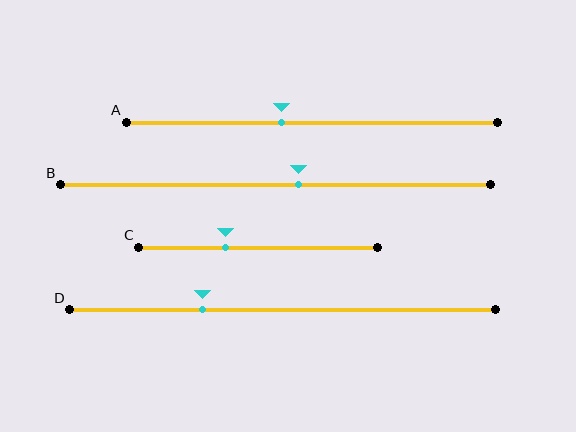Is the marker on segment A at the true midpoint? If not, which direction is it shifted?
No, the marker on segment A is shifted to the left by about 8% of the segment length.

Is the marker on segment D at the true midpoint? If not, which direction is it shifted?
No, the marker on segment D is shifted to the left by about 19% of the segment length.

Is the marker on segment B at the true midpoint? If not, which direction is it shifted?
No, the marker on segment B is shifted to the right by about 5% of the segment length.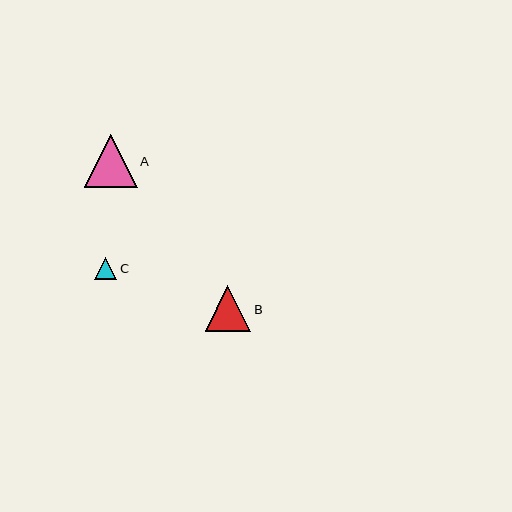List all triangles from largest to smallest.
From largest to smallest: A, B, C.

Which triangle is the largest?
Triangle A is the largest with a size of approximately 53 pixels.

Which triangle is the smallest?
Triangle C is the smallest with a size of approximately 22 pixels.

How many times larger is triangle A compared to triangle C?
Triangle A is approximately 2.4 times the size of triangle C.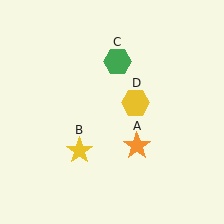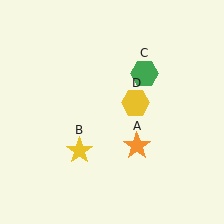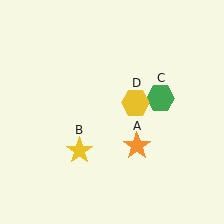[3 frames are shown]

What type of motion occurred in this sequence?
The green hexagon (object C) rotated clockwise around the center of the scene.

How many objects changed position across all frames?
1 object changed position: green hexagon (object C).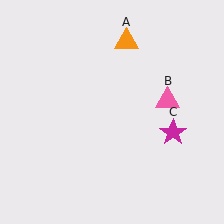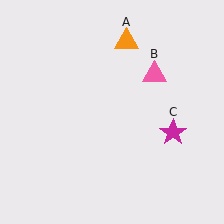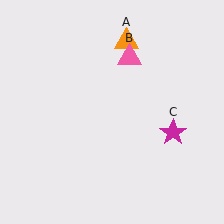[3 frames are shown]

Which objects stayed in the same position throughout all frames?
Orange triangle (object A) and magenta star (object C) remained stationary.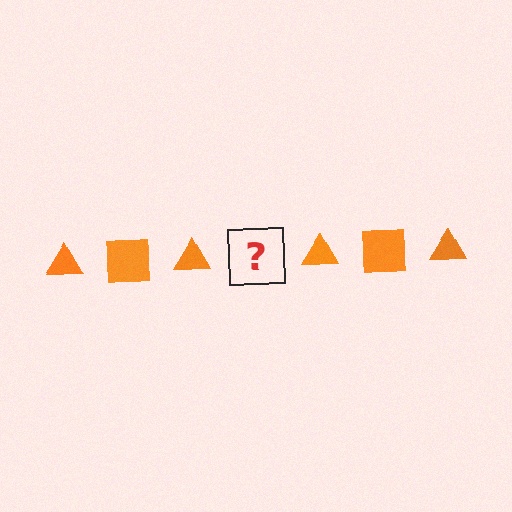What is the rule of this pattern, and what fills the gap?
The rule is that the pattern cycles through triangle, square shapes in orange. The gap should be filled with an orange square.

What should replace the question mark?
The question mark should be replaced with an orange square.